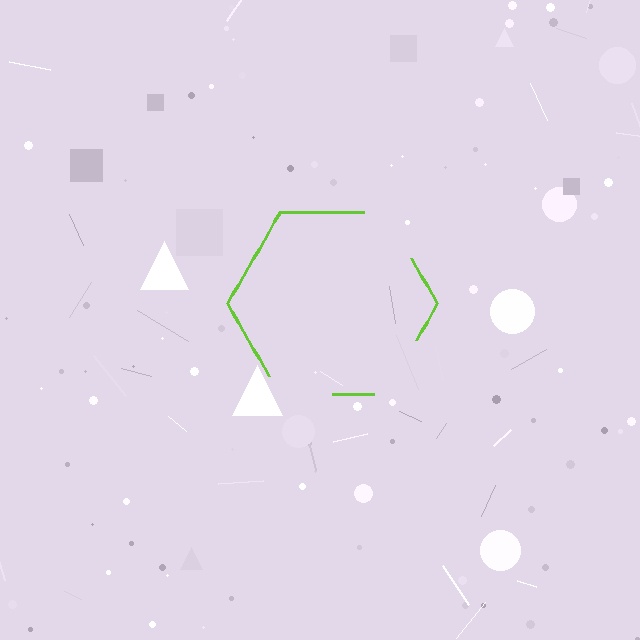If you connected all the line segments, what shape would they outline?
They would outline a hexagon.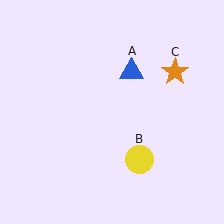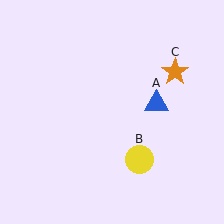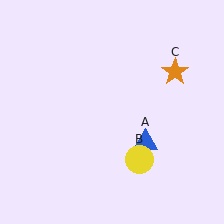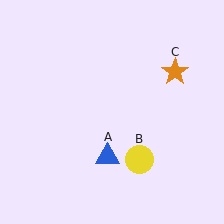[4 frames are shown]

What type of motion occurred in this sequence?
The blue triangle (object A) rotated clockwise around the center of the scene.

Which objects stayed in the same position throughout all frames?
Yellow circle (object B) and orange star (object C) remained stationary.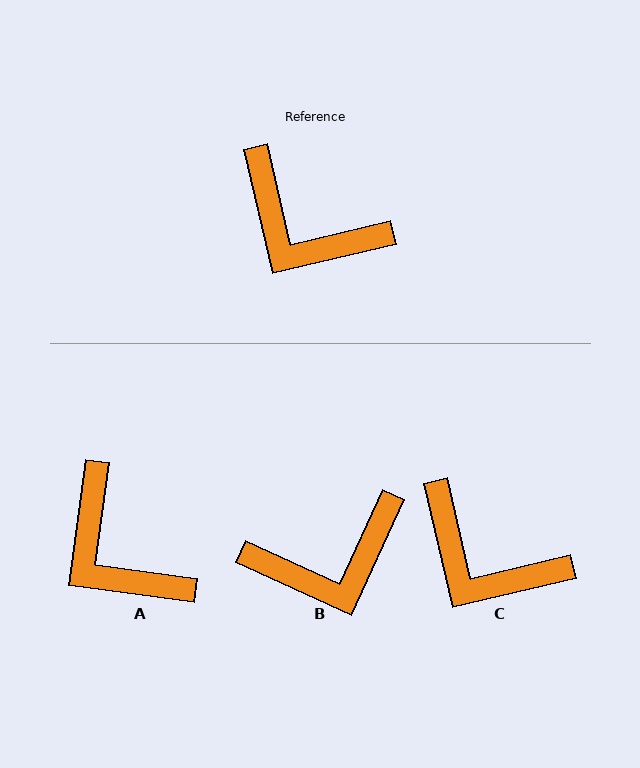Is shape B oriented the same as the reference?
No, it is off by about 53 degrees.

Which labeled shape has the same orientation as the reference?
C.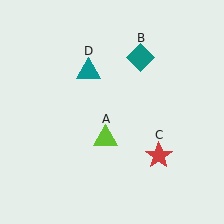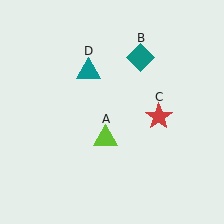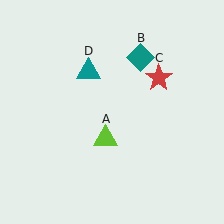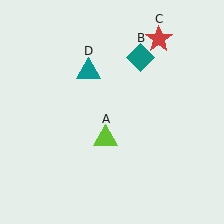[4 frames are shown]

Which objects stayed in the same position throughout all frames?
Lime triangle (object A) and teal diamond (object B) and teal triangle (object D) remained stationary.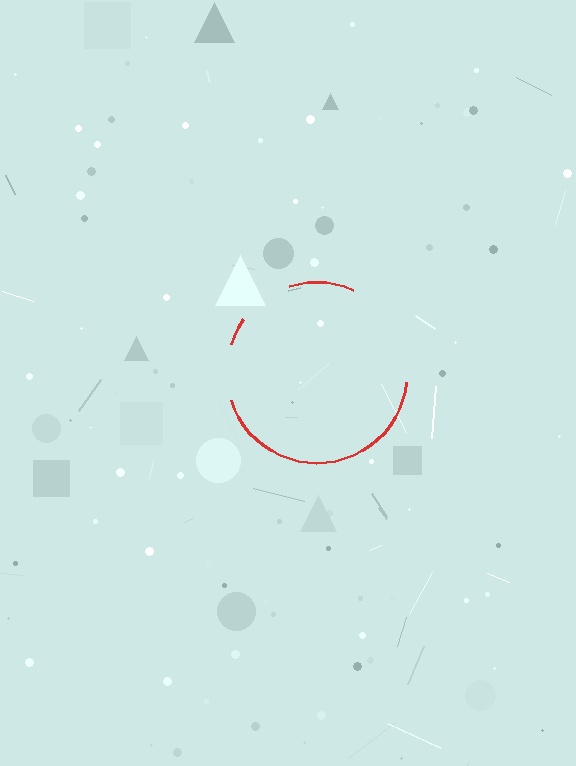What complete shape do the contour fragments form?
The contour fragments form a circle.